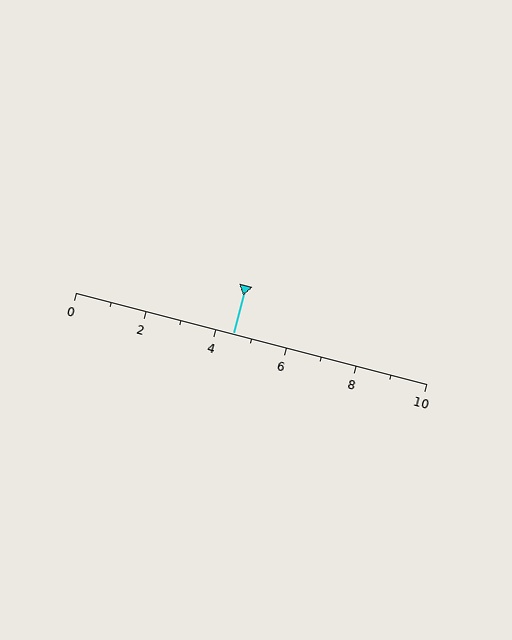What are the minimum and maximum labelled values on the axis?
The axis runs from 0 to 10.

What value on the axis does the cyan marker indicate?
The marker indicates approximately 4.5.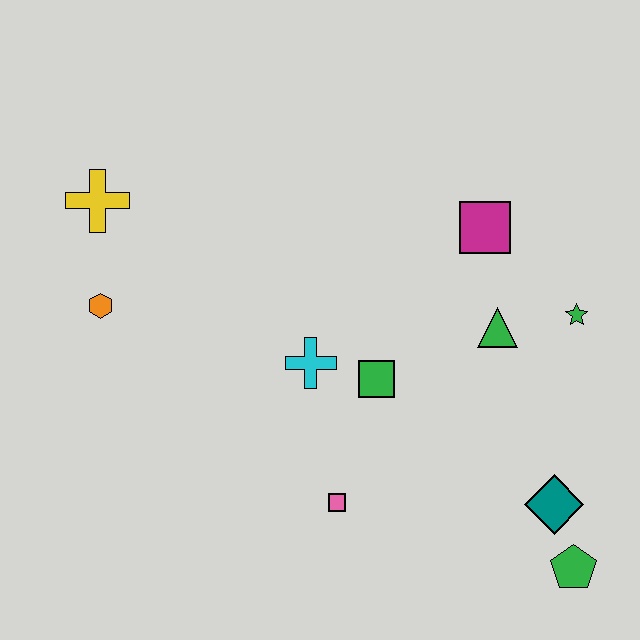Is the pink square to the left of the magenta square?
Yes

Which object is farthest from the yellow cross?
The green pentagon is farthest from the yellow cross.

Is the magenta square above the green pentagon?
Yes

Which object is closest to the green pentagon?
The teal diamond is closest to the green pentagon.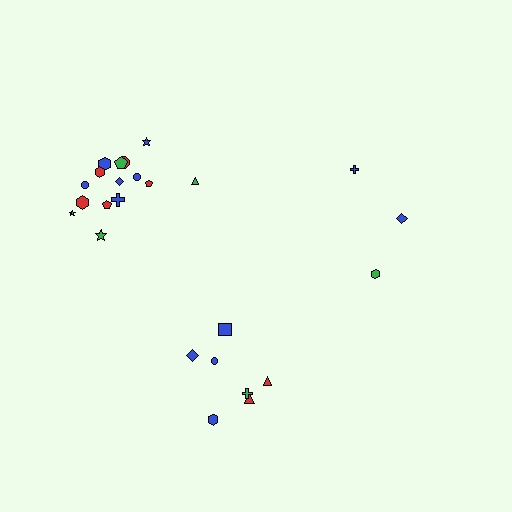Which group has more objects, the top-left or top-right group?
The top-left group.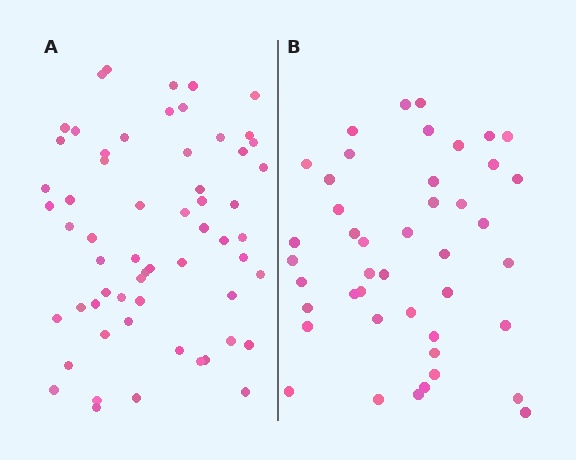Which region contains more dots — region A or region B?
Region A (the left region) has more dots.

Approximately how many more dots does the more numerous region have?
Region A has approximately 15 more dots than region B.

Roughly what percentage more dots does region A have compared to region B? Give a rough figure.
About 35% more.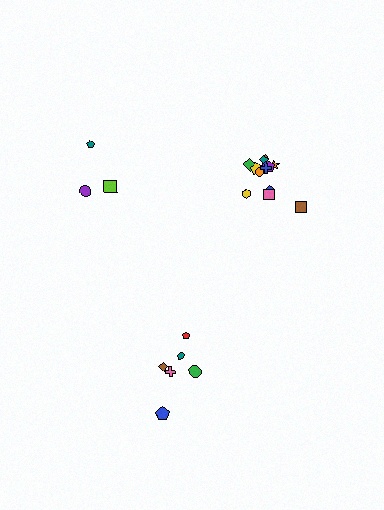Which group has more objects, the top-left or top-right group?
The top-right group.